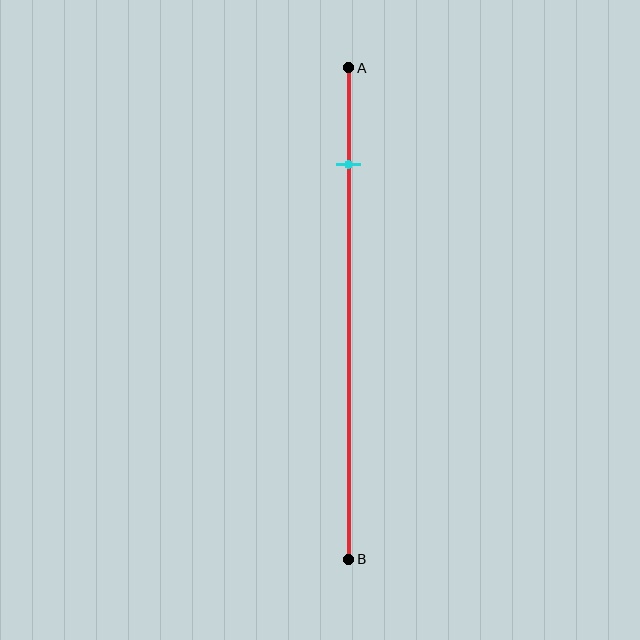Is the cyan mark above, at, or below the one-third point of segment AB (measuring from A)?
The cyan mark is above the one-third point of segment AB.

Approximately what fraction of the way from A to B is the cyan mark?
The cyan mark is approximately 20% of the way from A to B.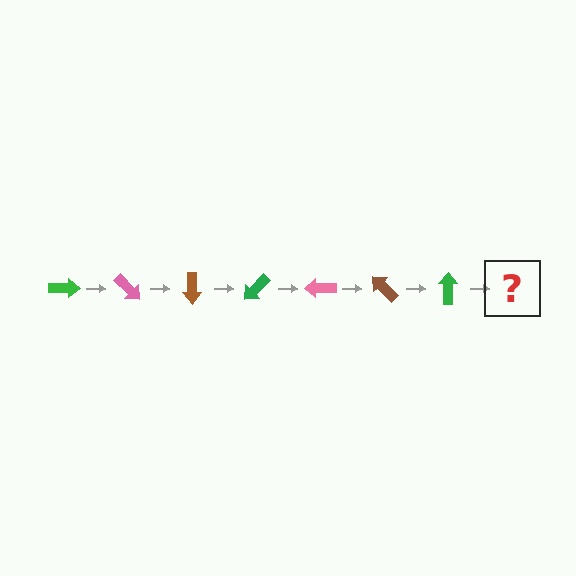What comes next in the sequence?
The next element should be a pink arrow, rotated 315 degrees from the start.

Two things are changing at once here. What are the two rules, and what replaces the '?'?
The two rules are that it rotates 45 degrees each step and the color cycles through green, pink, and brown. The '?' should be a pink arrow, rotated 315 degrees from the start.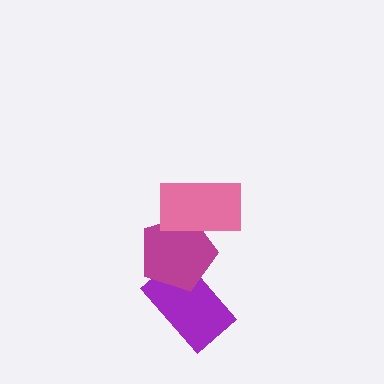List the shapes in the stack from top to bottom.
From top to bottom: the pink rectangle, the magenta pentagon, the purple rectangle.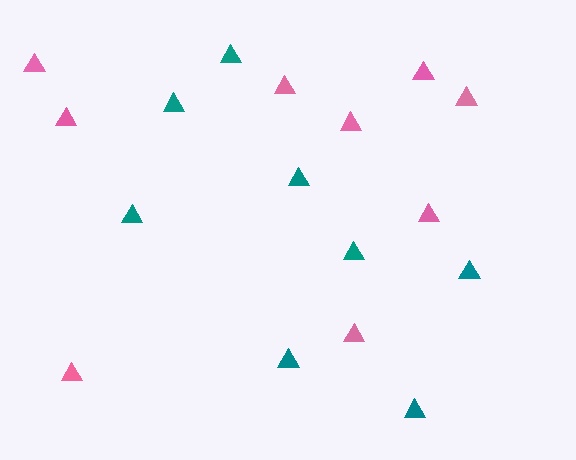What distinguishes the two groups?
There are 2 groups: one group of teal triangles (8) and one group of pink triangles (9).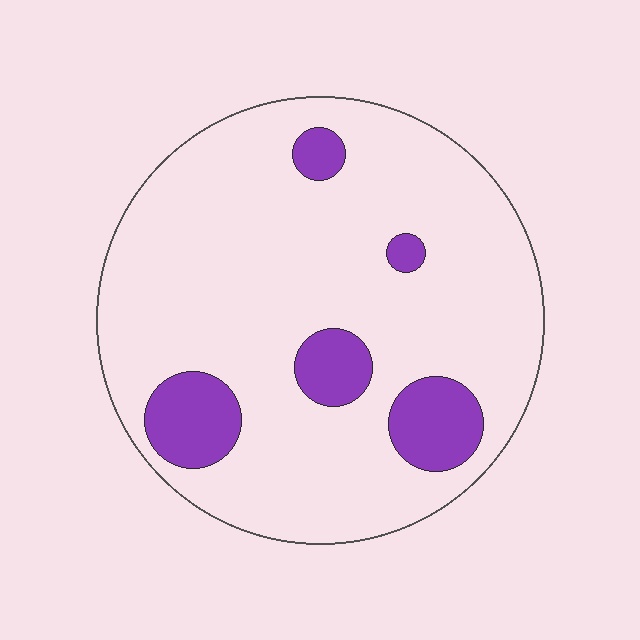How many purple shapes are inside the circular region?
5.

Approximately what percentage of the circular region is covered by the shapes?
Approximately 15%.